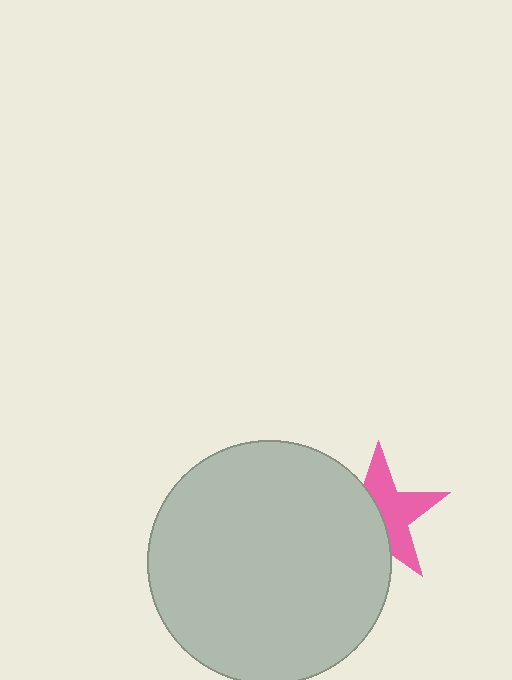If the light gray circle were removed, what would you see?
You would see the complete pink star.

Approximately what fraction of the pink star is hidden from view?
Roughly 47% of the pink star is hidden behind the light gray circle.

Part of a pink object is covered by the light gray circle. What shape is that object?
It is a star.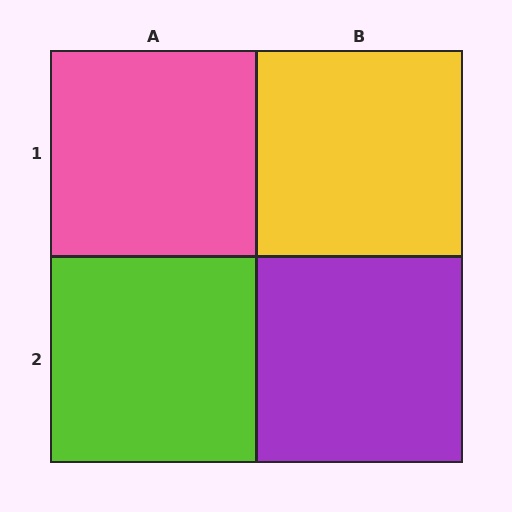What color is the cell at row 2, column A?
Lime.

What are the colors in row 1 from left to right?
Pink, yellow.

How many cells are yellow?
1 cell is yellow.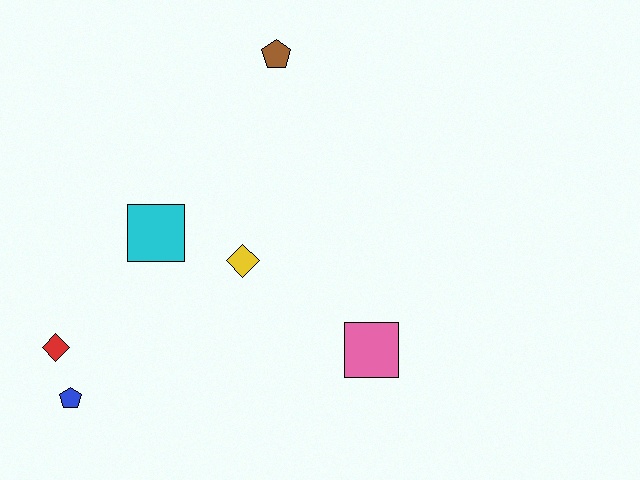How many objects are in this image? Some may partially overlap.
There are 6 objects.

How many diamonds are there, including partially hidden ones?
There are 2 diamonds.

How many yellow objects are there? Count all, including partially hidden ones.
There is 1 yellow object.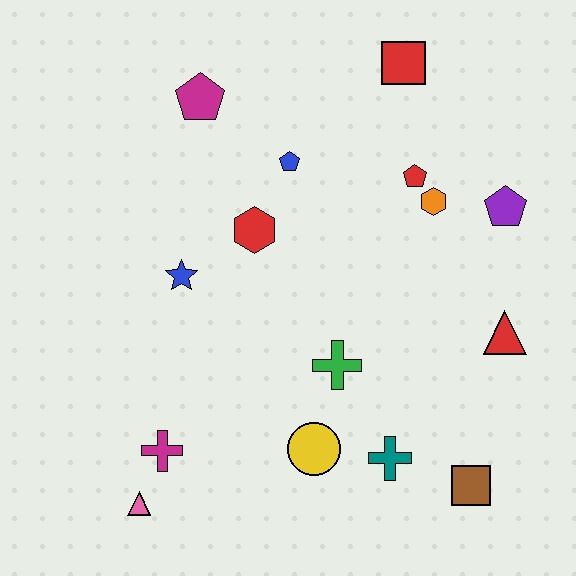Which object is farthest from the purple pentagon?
The pink triangle is farthest from the purple pentagon.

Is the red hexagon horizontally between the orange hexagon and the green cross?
No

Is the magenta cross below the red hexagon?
Yes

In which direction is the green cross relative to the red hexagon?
The green cross is below the red hexagon.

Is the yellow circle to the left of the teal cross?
Yes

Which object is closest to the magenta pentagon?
The blue pentagon is closest to the magenta pentagon.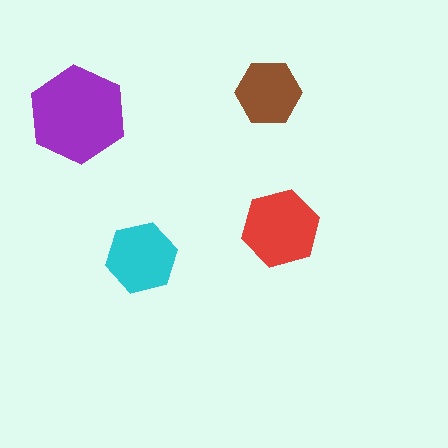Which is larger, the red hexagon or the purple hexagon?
The purple one.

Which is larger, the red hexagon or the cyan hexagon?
The red one.